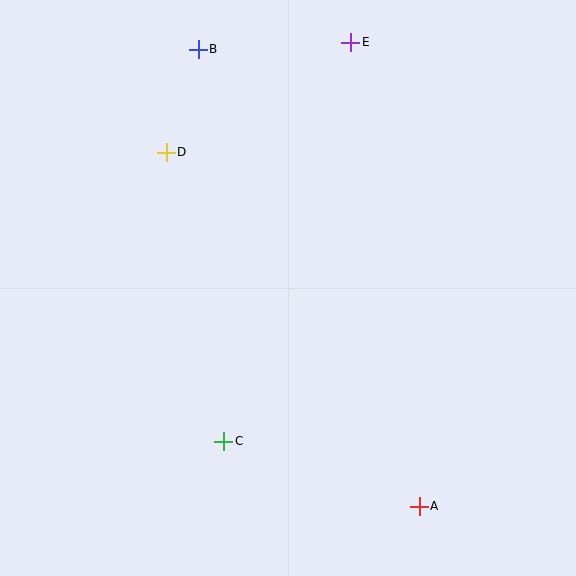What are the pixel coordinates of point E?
Point E is at (351, 43).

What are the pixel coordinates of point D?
Point D is at (166, 152).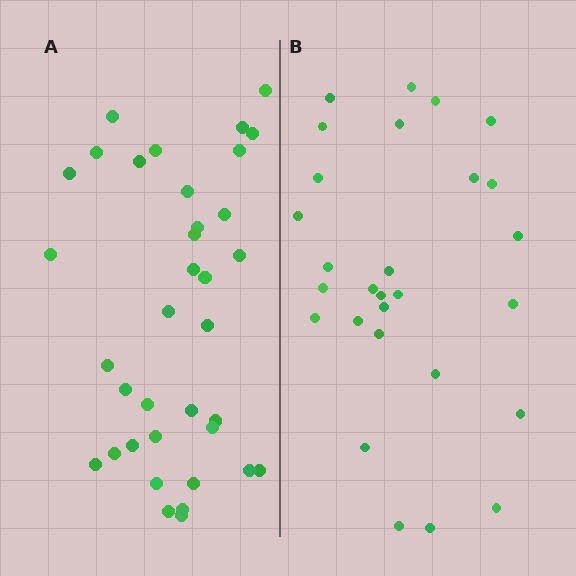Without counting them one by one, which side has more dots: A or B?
Region A (the left region) has more dots.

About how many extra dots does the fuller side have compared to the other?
Region A has roughly 8 or so more dots than region B.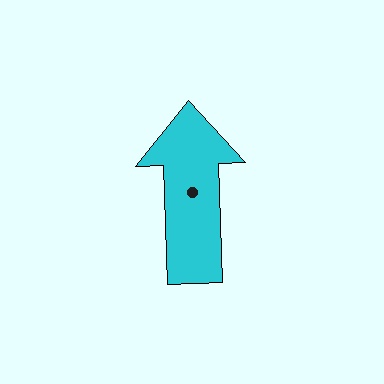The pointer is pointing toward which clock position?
Roughly 12 o'clock.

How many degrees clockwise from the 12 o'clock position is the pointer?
Approximately 358 degrees.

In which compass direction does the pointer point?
North.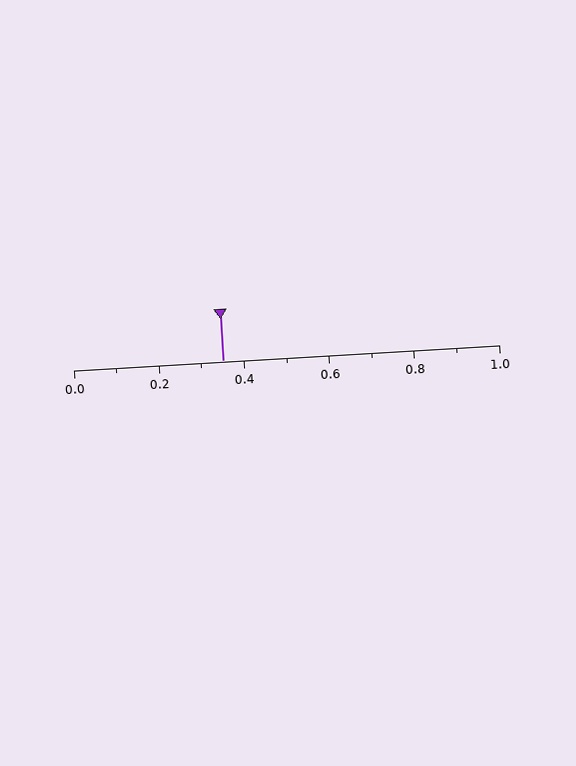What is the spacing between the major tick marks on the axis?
The major ticks are spaced 0.2 apart.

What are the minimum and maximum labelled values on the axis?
The axis runs from 0.0 to 1.0.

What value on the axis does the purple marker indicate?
The marker indicates approximately 0.35.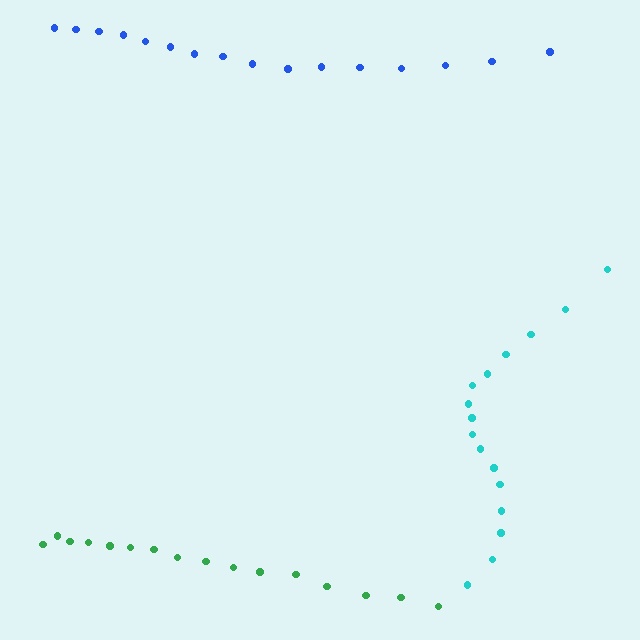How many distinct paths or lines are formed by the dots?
There are 3 distinct paths.